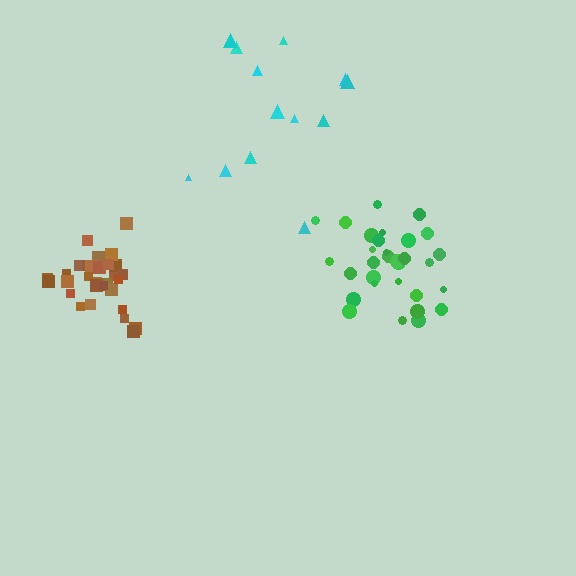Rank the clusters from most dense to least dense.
brown, green, cyan.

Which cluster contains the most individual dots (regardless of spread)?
Brown (31).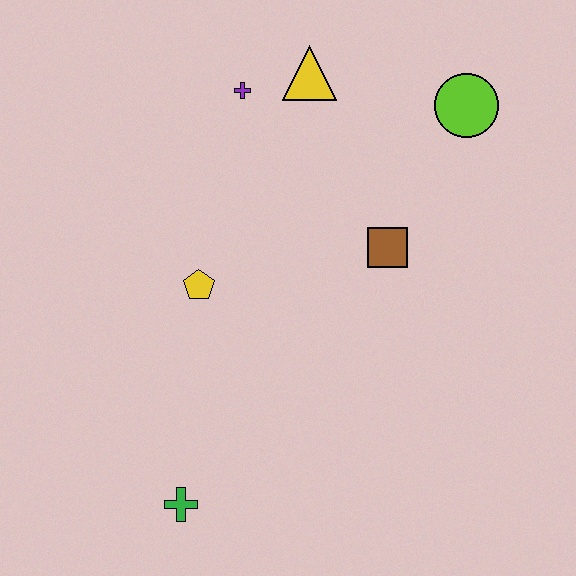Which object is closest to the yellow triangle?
The purple cross is closest to the yellow triangle.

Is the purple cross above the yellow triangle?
No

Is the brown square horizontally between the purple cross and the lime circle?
Yes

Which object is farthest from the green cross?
The lime circle is farthest from the green cross.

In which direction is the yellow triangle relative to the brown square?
The yellow triangle is above the brown square.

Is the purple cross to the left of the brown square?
Yes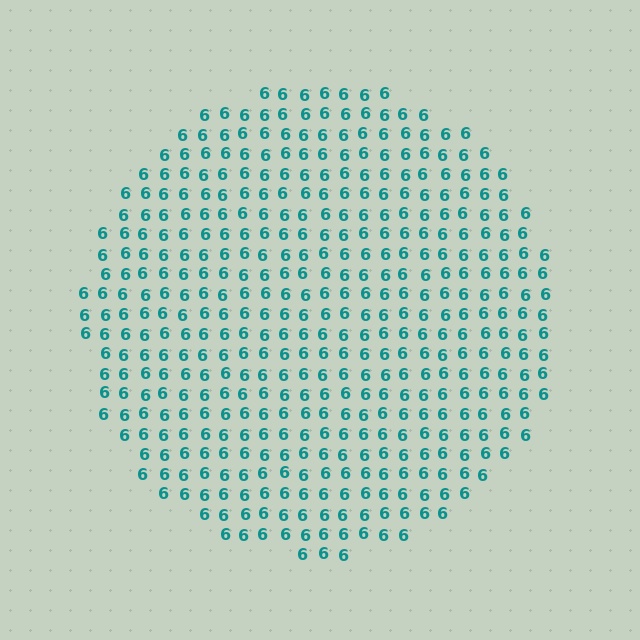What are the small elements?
The small elements are digit 6's.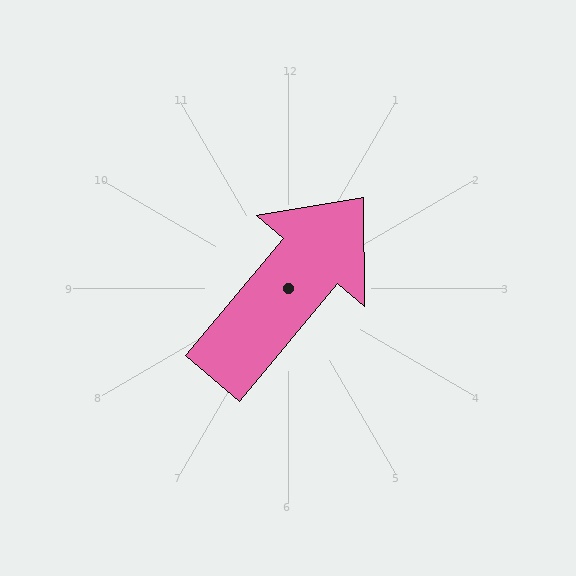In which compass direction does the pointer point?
Northeast.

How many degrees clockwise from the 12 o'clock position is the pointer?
Approximately 40 degrees.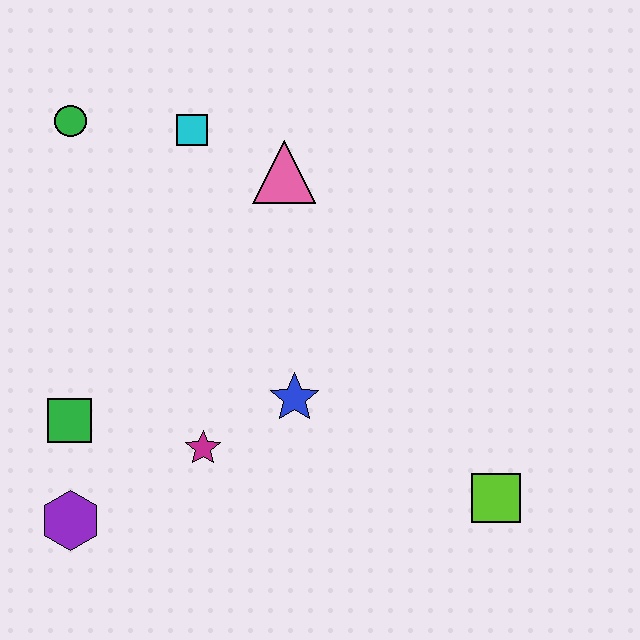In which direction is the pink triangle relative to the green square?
The pink triangle is above the green square.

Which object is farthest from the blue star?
The green circle is farthest from the blue star.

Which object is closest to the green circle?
The cyan square is closest to the green circle.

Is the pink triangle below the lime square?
No